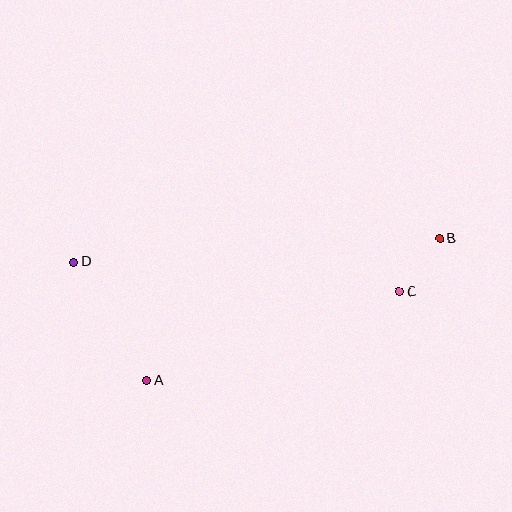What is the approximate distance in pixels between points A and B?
The distance between A and B is approximately 326 pixels.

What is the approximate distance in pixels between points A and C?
The distance between A and C is approximately 268 pixels.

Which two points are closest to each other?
Points B and C are closest to each other.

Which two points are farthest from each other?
Points B and D are farthest from each other.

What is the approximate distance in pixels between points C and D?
The distance between C and D is approximately 327 pixels.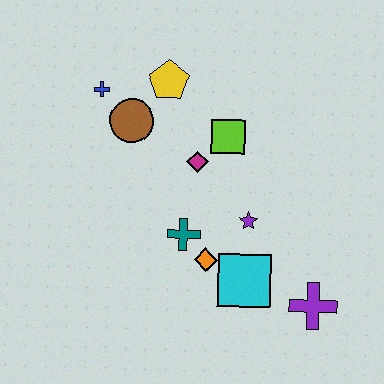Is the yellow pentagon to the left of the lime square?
Yes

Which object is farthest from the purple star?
The blue cross is farthest from the purple star.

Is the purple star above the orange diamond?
Yes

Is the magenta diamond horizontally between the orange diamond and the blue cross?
Yes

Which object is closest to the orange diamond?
The teal cross is closest to the orange diamond.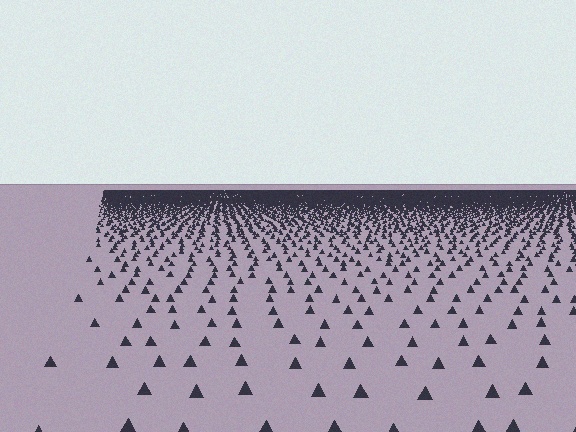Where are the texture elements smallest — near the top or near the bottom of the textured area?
Near the top.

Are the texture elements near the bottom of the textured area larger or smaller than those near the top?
Larger. Near the bottom, elements are closer to the viewer and appear at a bigger on-screen size.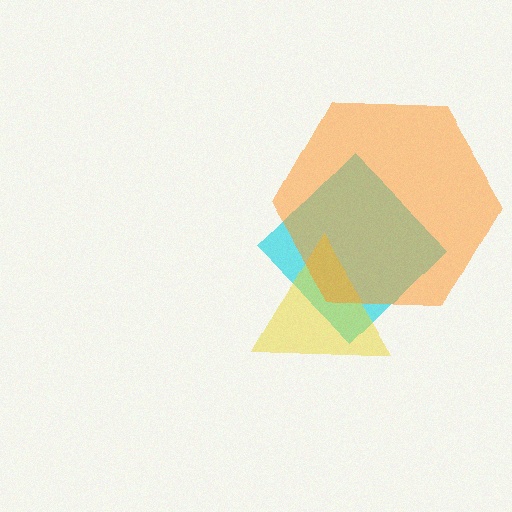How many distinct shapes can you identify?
There are 3 distinct shapes: a cyan diamond, a yellow triangle, an orange hexagon.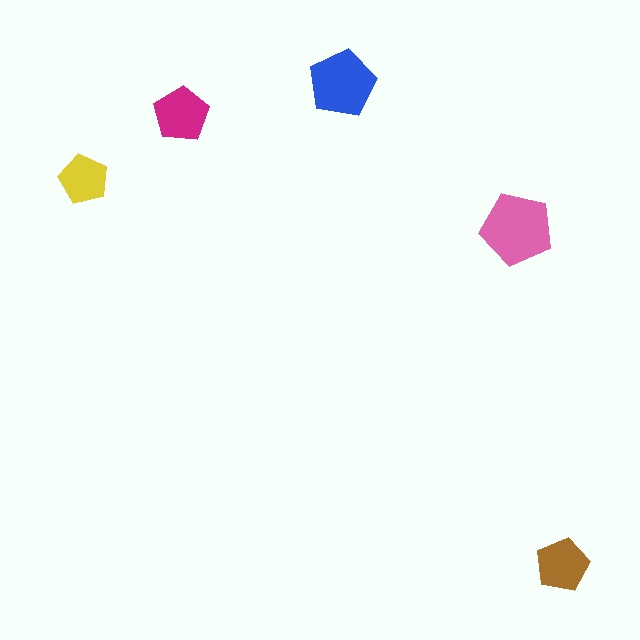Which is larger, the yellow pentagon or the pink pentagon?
The pink one.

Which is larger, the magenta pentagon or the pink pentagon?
The pink one.